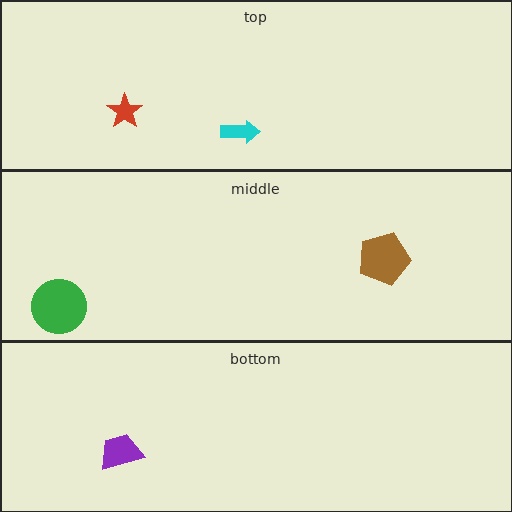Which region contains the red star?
The top region.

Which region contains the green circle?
The middle region.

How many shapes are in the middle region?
2.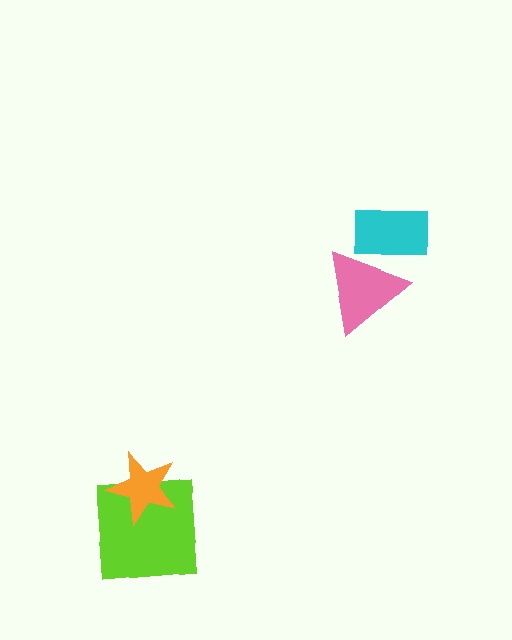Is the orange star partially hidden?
No, no other shape covers it.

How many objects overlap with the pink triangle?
1 object overlaps with the pink triangle.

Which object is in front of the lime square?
The orange star is in front of the lime square.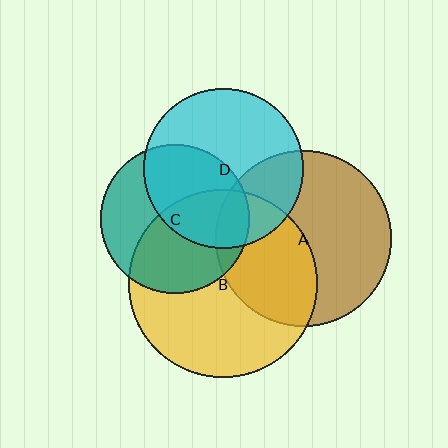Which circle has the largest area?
Circle B (yellow).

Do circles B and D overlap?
Yes.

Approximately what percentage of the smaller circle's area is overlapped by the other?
Approximately 25%.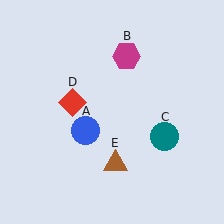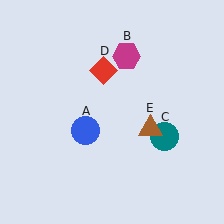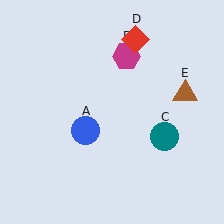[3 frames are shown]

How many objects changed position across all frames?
2 objects changed position: red diamond (object D), brown triangle (object E).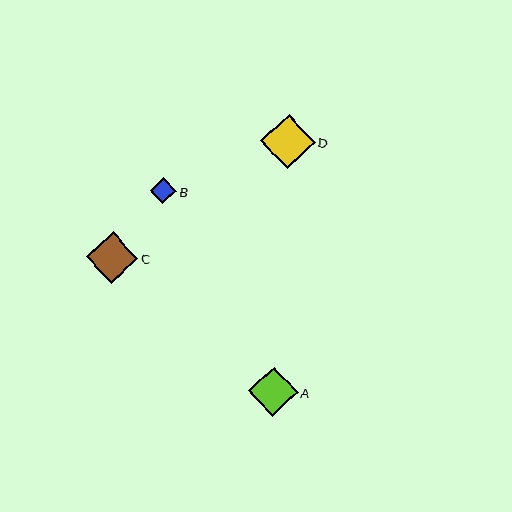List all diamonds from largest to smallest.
From largest to smallest: D, C, A, B.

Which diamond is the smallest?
Diamond B is the smallest with a size of approximately 26 pixels.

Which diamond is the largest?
Diamond D is the largest with a size of approximately 55 pixels.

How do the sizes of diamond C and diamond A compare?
Diamond C and diamond A are approximately the same size.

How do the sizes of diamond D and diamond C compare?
Diamond D and diamond C are approximately the same size.